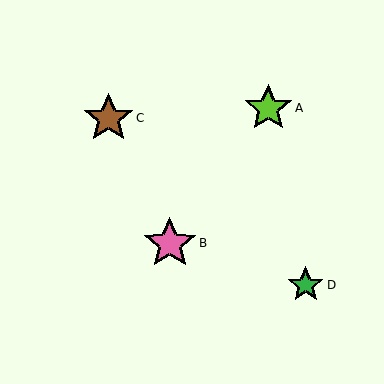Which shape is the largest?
The pink star (labeled B) is the largest.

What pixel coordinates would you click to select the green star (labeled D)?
Click at (306, 285) to select the green star D.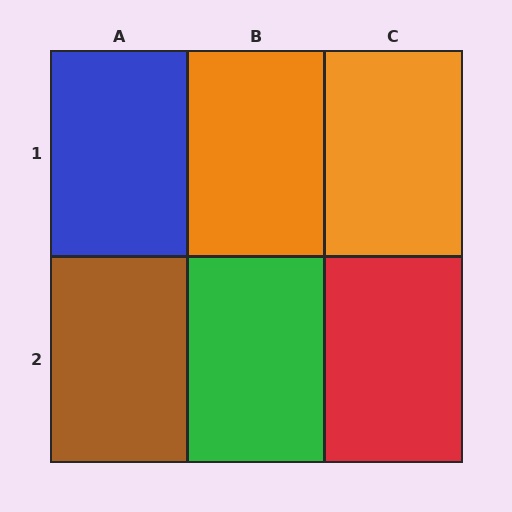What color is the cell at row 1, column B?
Orange.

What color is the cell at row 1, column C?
Orange.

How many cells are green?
1 cell is green.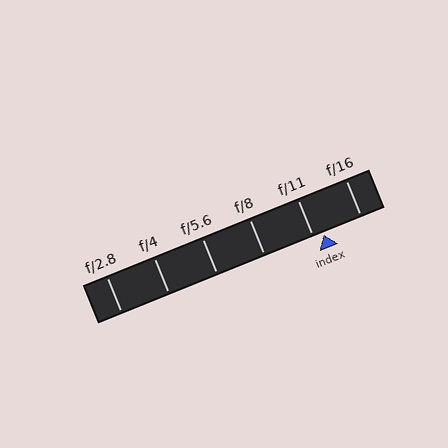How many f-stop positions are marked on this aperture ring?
There are 6 f-stop positions marked.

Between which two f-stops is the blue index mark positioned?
The index mark is between f/11 and f/16.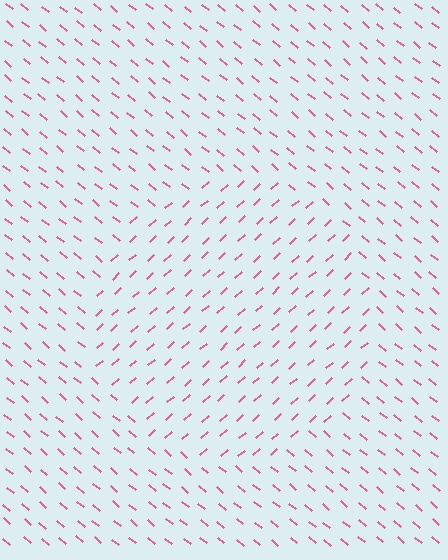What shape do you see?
I see a circle.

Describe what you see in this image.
The image is filled with small pink line segments. A circle region in the image has lines oriented differently from the surrounding lines, creating a visible texture boundary.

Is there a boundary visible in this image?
Yes, there is a texture boundary formed by a change in line orientation.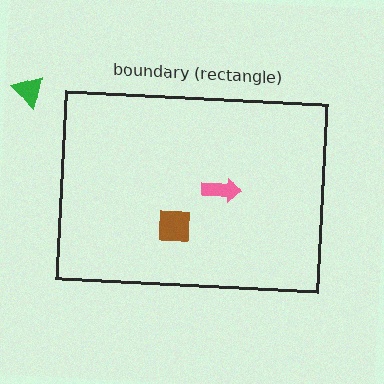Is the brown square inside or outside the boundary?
Inside.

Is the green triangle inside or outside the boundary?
Outside.